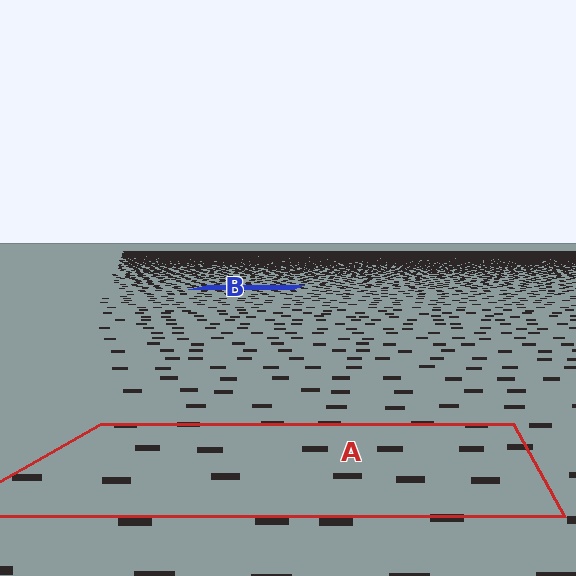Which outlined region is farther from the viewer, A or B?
Region B is farther from the viewer — the texture elements inside it appear smaller and more densely packed.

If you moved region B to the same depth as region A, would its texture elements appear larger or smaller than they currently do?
They would appear larger. At a closer depth, the same texture elements are projected at a bigger on-screen size.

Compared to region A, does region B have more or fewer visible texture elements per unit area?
Region B has more texture elements per unit area — they are packed more densely because it is farther away.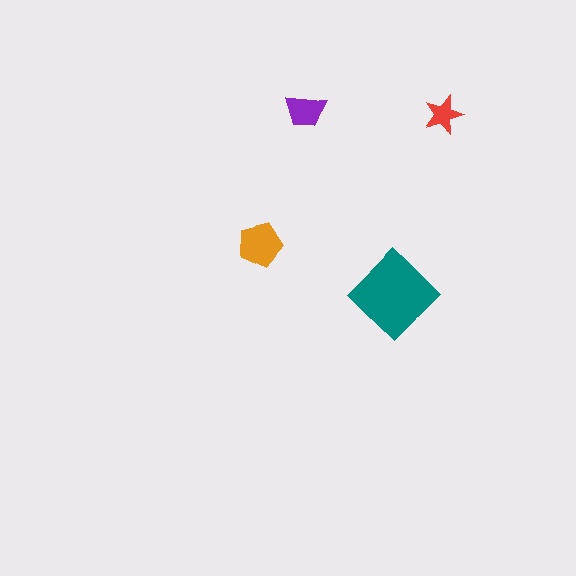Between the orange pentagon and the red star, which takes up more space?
The orange pentagon.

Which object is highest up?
The purple trapezoid is topmost.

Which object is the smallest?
The red star.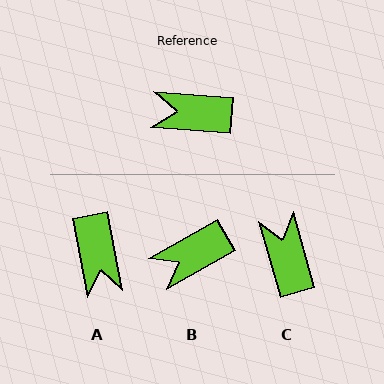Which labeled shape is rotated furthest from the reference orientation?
A, about 105 degrees away.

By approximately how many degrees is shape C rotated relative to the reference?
Approximately 70 degrees clockwise.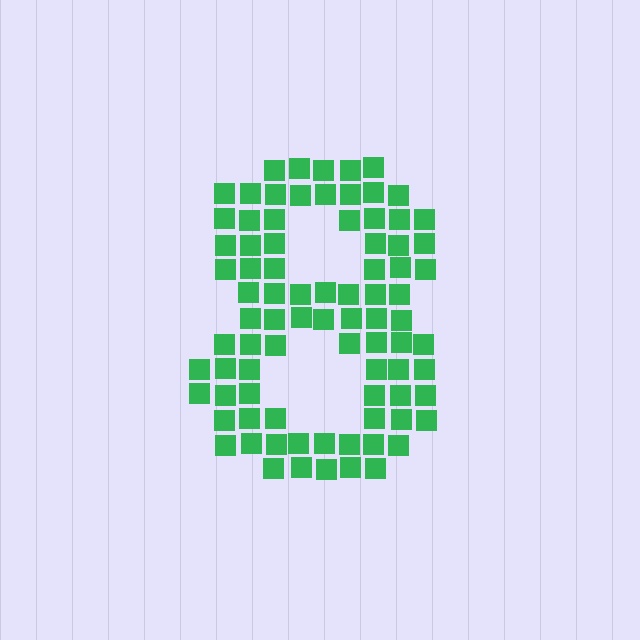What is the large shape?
The large shape is the digit 8.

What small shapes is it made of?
It is made of small squares.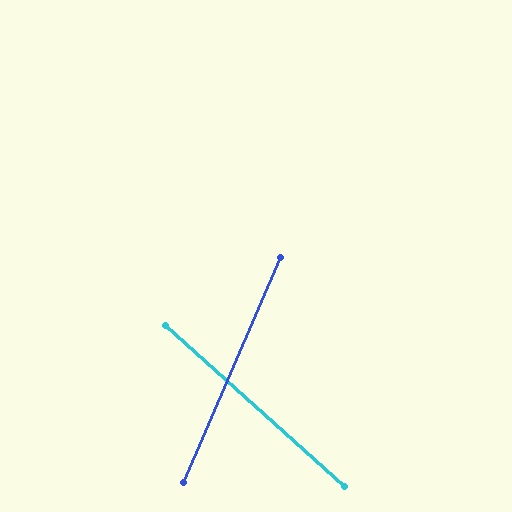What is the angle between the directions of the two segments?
Approximately 71 degrees.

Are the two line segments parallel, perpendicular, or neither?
Neither parallel nor perpendicular — they differ by about 71°.